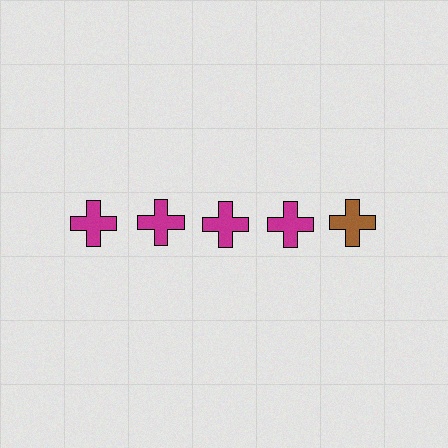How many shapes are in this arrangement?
There are 5 shapes arranged in a grid pattern.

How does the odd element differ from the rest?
It has a different color: brown instead of magenta.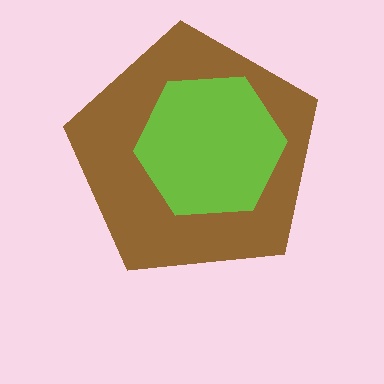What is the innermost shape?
The lime hexagon.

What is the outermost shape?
The brown pentagon.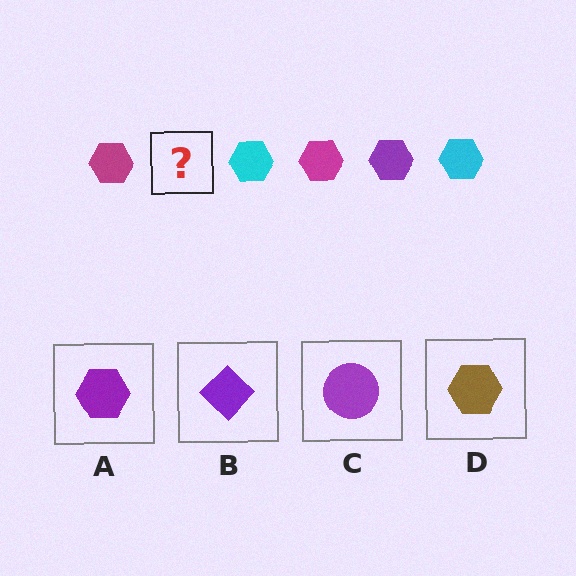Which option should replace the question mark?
Option A.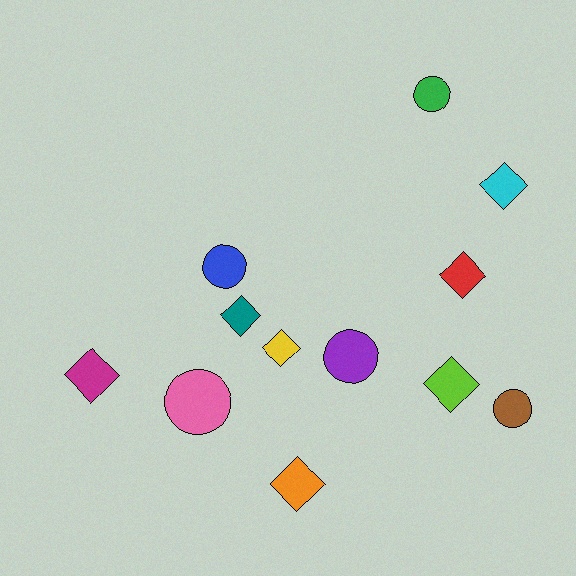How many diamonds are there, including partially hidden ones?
There are 7 diamonds.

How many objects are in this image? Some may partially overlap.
There are 12 objects.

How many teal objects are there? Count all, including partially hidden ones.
There is 1 teal object.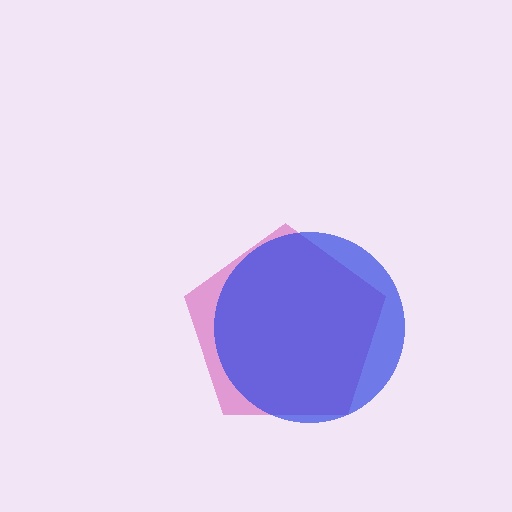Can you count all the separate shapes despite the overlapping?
Yes, there are 2 separate shapes.